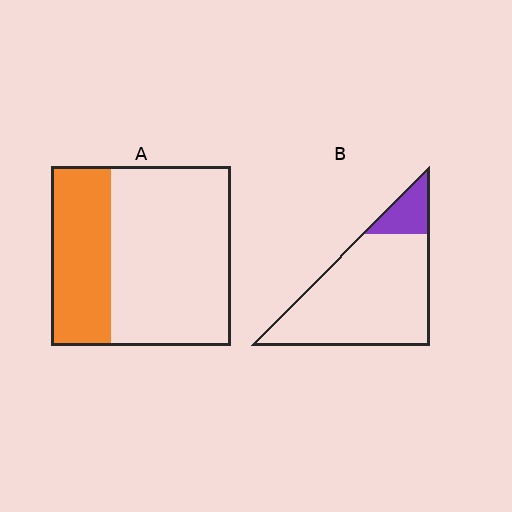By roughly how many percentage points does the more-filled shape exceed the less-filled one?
By roughly 20 percentage points (A over B).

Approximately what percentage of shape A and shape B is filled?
A is approximately 35% and B is approximately 15%.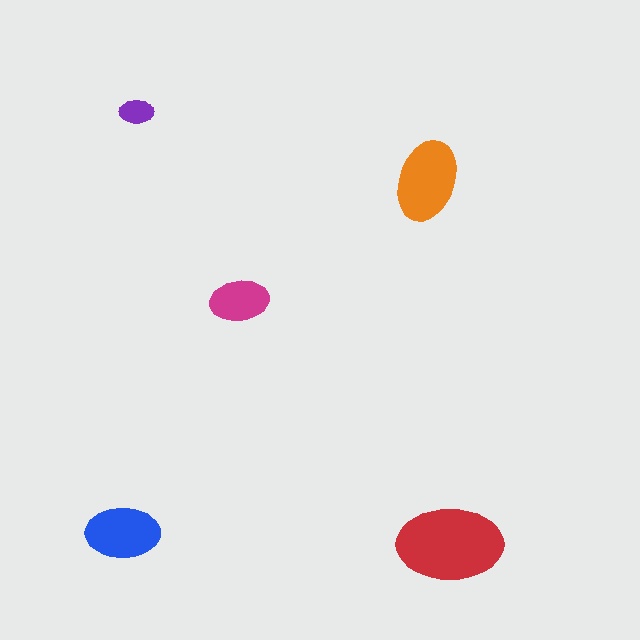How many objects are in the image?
There are 5 objects in the image.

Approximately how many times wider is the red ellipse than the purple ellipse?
About 3 times wider.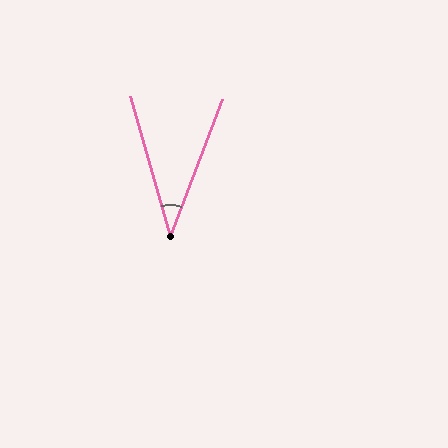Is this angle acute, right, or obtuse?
It is acute.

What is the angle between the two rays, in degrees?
Approximately 37 degrees.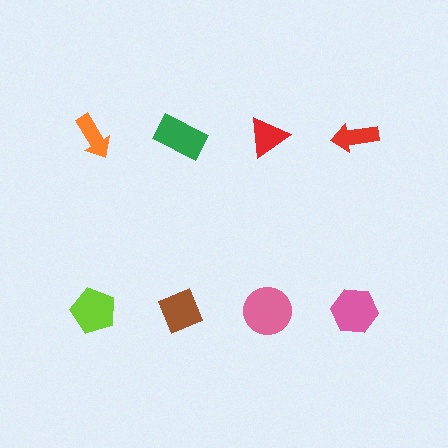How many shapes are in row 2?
4 shapes.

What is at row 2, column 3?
A pink circle.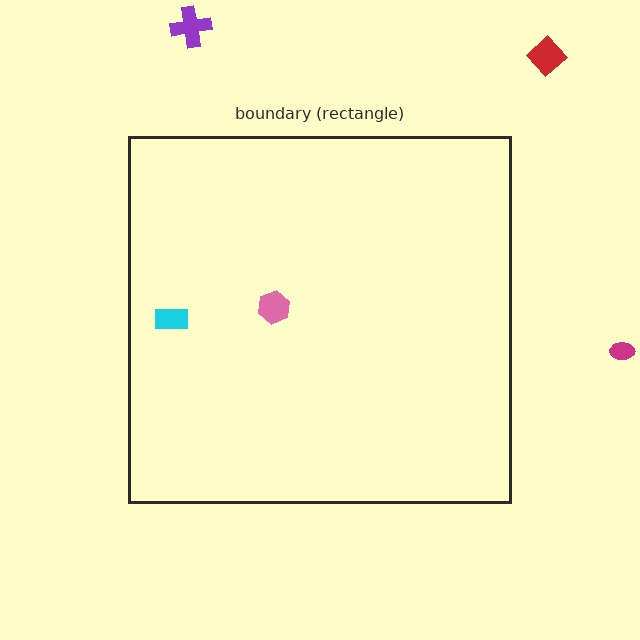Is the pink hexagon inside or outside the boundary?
Inside.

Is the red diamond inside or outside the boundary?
Outside.